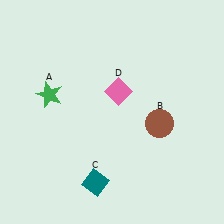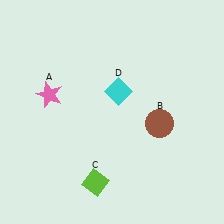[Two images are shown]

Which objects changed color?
A changed from green to pink. C changed from teal to lime. D changed from pink to cyan.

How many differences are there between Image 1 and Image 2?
There are 3 differences between the two images.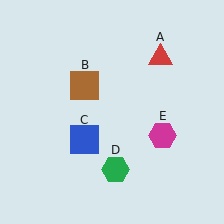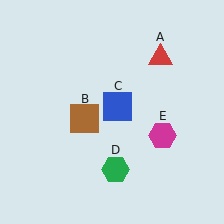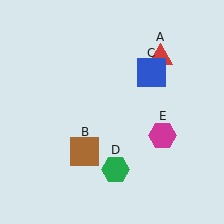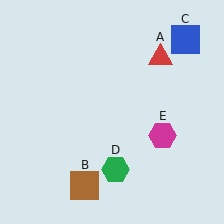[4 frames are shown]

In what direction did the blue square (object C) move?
The blue square (object C) moved up and to the right.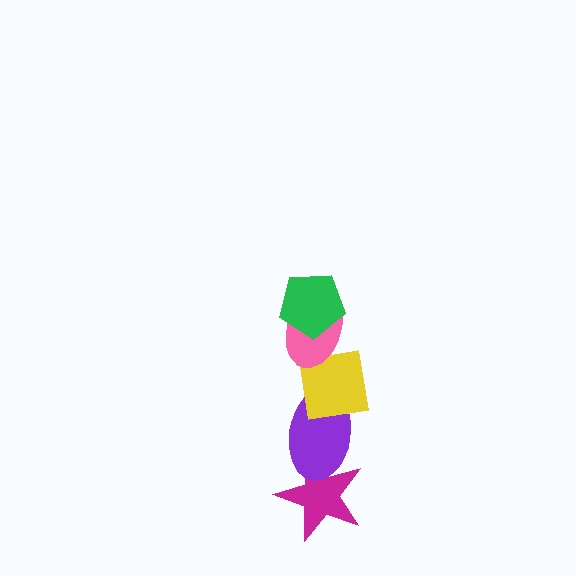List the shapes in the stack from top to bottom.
From top to bottom: the green pentagon, the pink ellipse, the yellow square, the purple ellipse, the magenta star.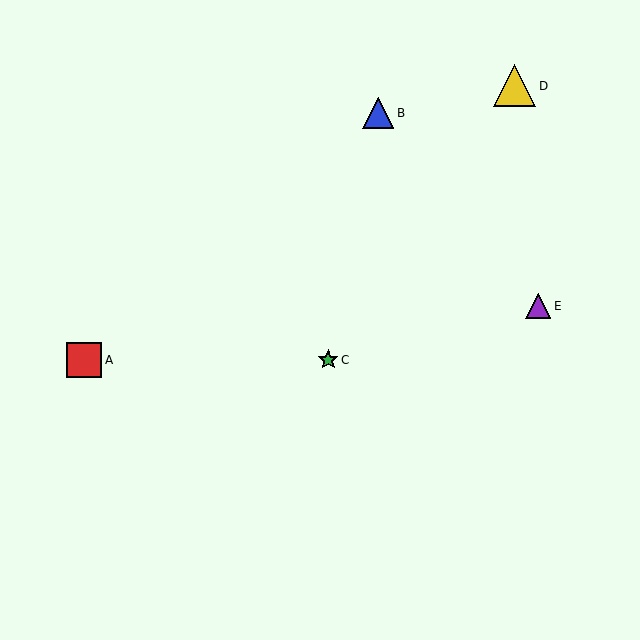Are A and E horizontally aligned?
No, A is at y≈360 and E is at y≈306.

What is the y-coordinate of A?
Object A is at y≈360.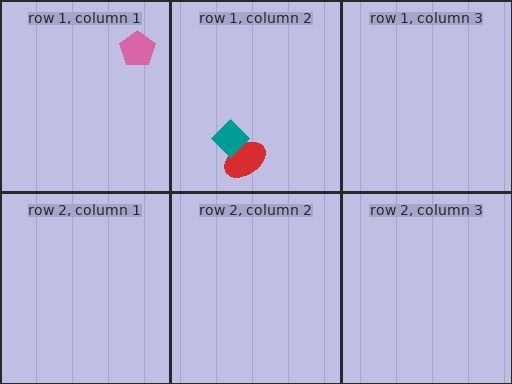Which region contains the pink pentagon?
The row 1, column 1 region.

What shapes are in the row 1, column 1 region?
The pink pentagon.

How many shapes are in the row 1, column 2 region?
2.